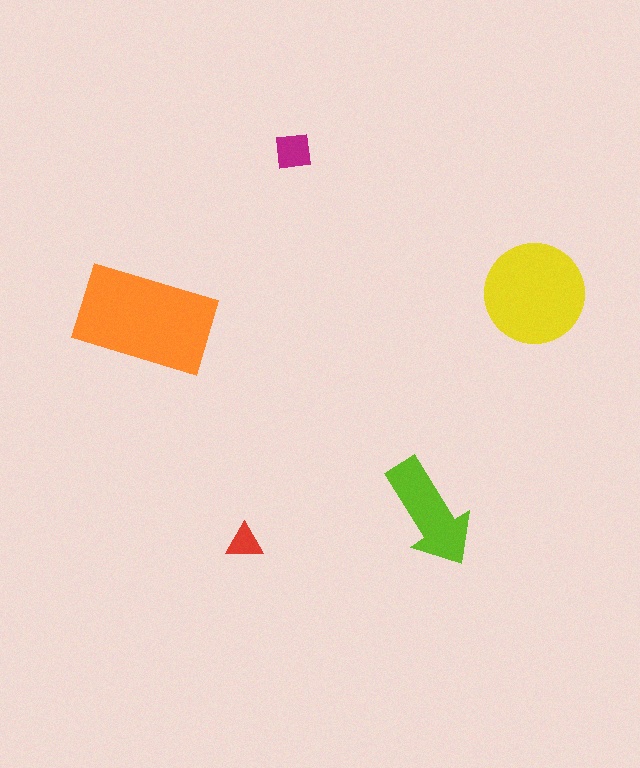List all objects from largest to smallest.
The orange rectangle, the yellow circle, the lime arrow, the magenta square, the red triangle.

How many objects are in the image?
There are 5 objects in the image.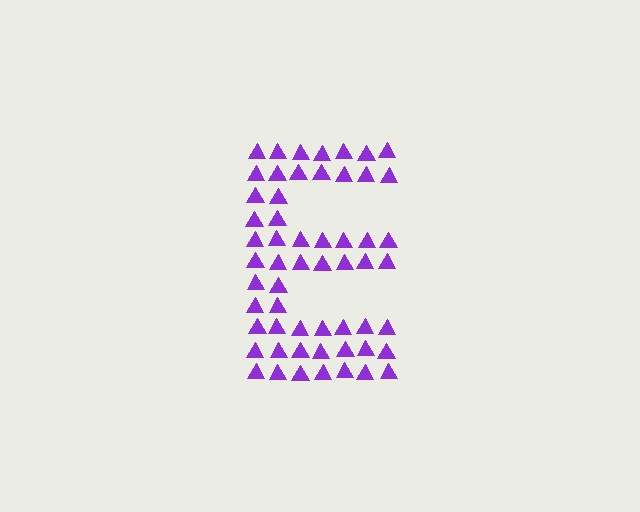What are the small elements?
The small elements are triangles.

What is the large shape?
The large shape is the letter E.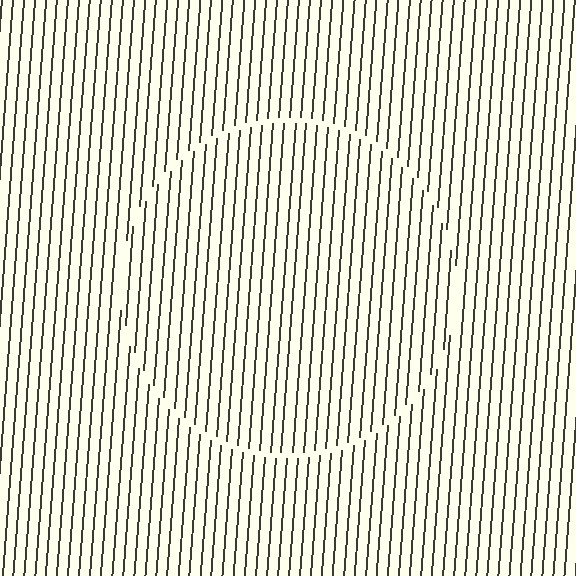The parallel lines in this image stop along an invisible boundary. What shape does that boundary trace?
An illusory circle. The interior of the shape contains the same grating, shifted by half a period — the contour is defined by the phase discontinuity where line-ends from the inner and outer gratings abut.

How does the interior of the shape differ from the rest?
The interior of the shape contains the same grating, shifted by half a period — the contour is defined by the phase discontinuity where line-ends from the inner and outer gratings abut.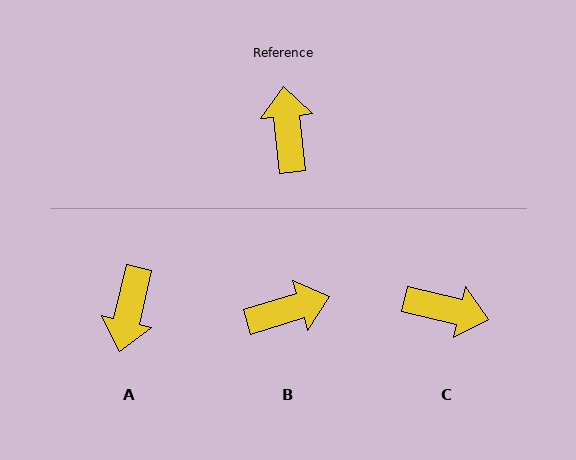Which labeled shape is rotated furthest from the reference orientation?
A, about 161 degrees away.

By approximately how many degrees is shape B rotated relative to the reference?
Approximately 79 degrees clockwise.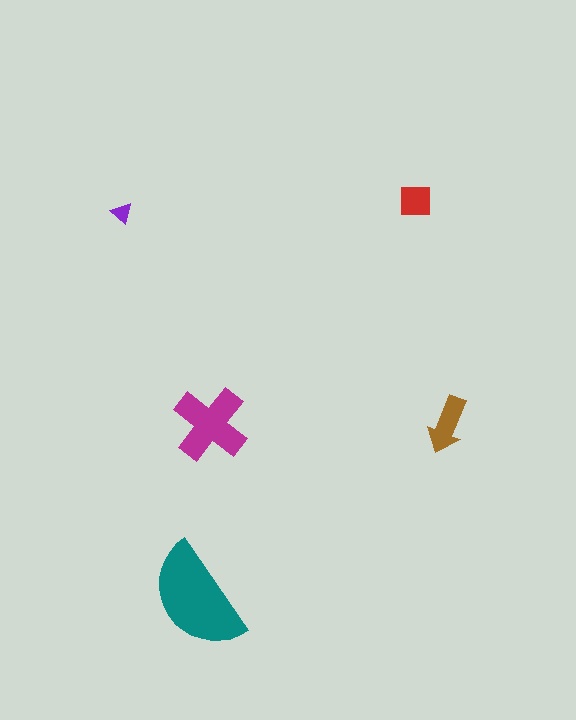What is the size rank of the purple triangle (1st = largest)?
5th.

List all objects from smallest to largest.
The purple triangle, the red square, the brown arrow, the magenta cross, the teal semicircle.